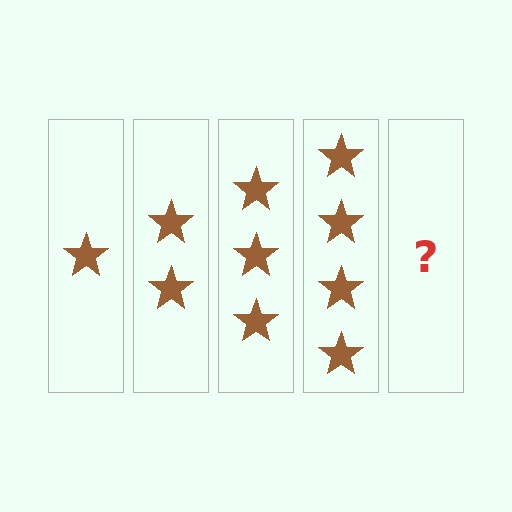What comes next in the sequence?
The next element should be 5 stars.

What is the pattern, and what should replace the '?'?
The pattern is that each step adds one more star. The '?' should be 5 stars.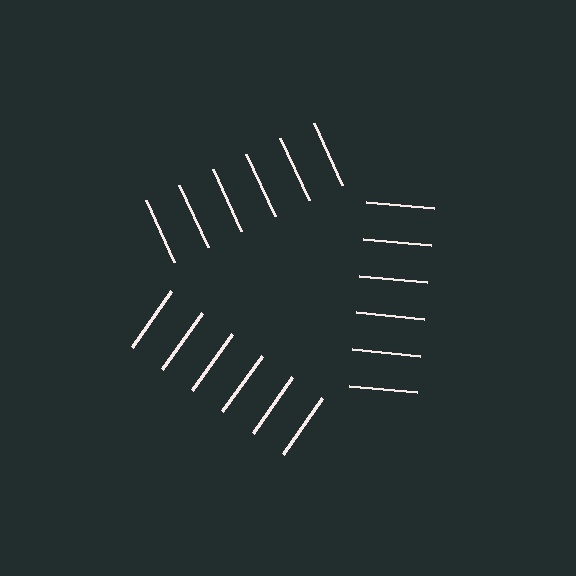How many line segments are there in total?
18 — 6 along each of the 3 edges.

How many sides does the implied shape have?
3 sides — the line-ends trace a triangle.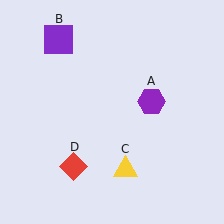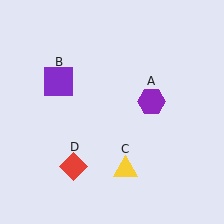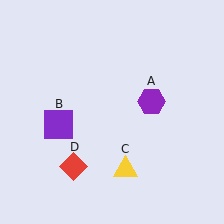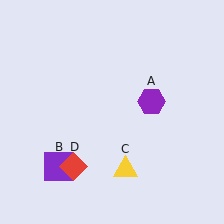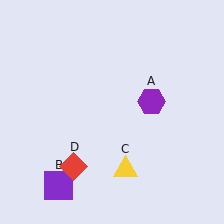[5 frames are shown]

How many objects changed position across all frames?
1 object changed position: purple square (object B).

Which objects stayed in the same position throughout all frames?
Purple hexagon (object A) and yellow triangle (object C) and red diamond (object D) remained stationary.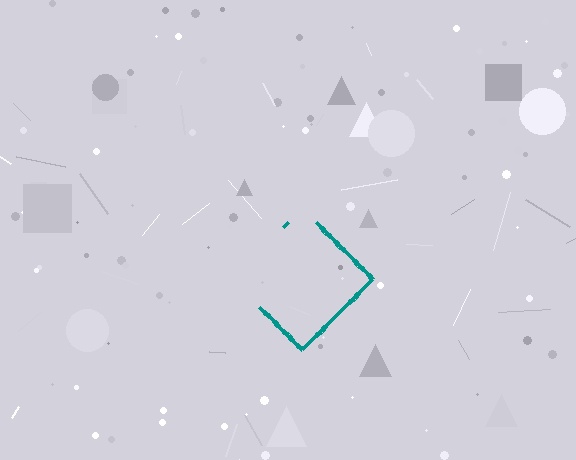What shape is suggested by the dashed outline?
The dashed outline suggests a diamond.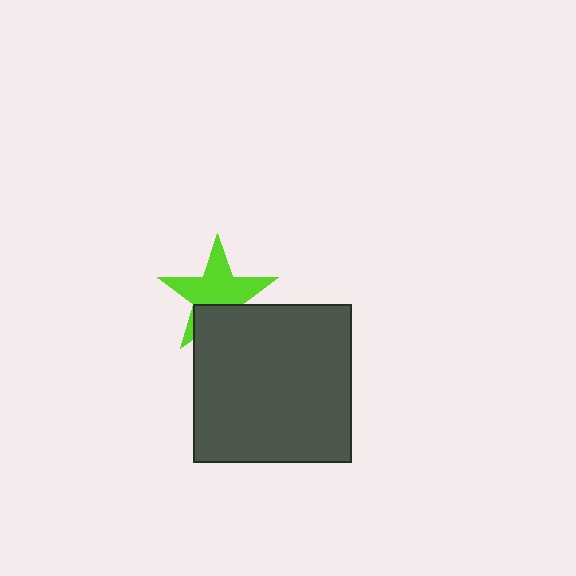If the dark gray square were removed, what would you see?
You would see the complete lime star.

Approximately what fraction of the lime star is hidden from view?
Roughly 33% of the lime star is hidden behind the dark gray square.